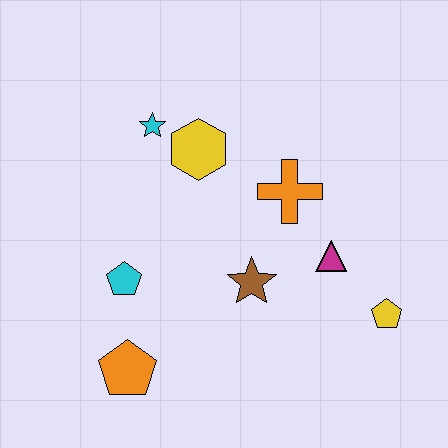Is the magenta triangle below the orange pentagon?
No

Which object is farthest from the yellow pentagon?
The cyan star is farthest from the yellow pentagon.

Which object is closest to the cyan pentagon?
The orange pentagon is closest to the cyan pentagon.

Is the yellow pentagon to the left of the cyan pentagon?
No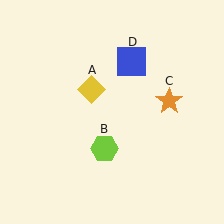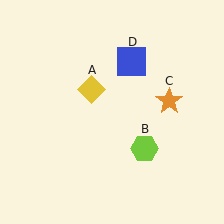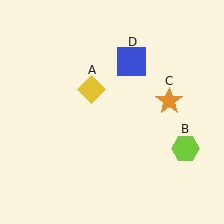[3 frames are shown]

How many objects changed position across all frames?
1 object changed position: lime hexagon (object B).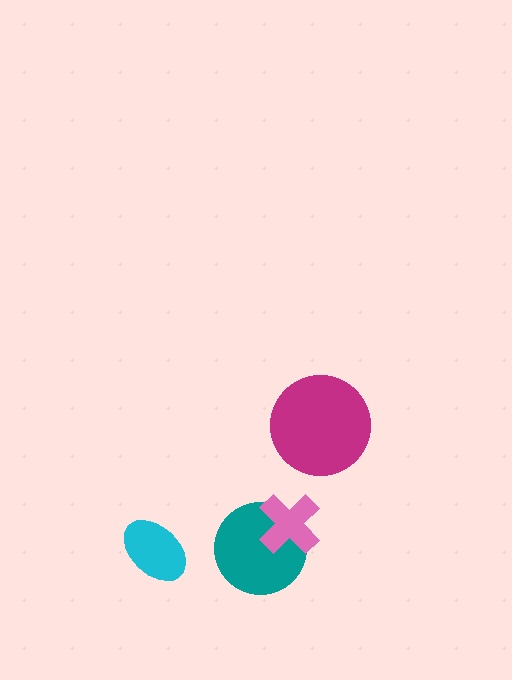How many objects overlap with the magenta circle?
0 objects overlap with the magenta circle.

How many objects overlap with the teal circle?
1 object overlaps with the teal circle.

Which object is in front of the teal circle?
The pink cross is in front of the teal circle.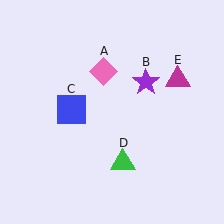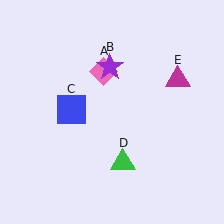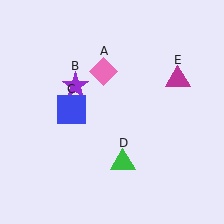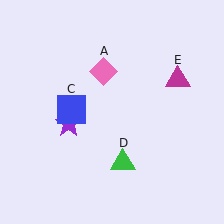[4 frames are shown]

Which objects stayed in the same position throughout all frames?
Pink diamond (object A) and blue square (object C) and green triangle (object D) and magenta triangle (object E) remained stationary.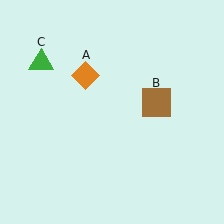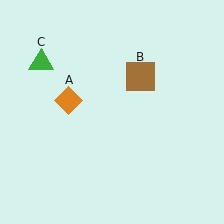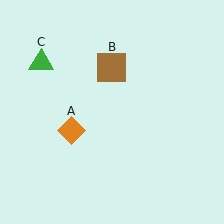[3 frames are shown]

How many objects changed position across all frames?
2 objects changed position: orange diamond (object A), brown square (object B).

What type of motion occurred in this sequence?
The orange diamond (object A), brown square (object B) rotated counterclockwise around the center of the scene.